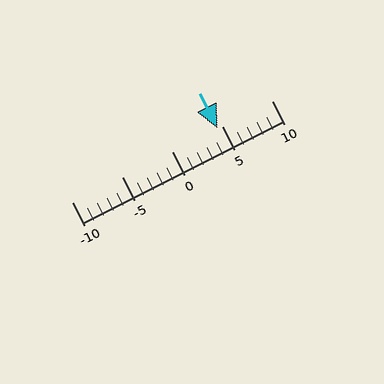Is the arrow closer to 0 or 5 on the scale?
The arrow is closer to 5.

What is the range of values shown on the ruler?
The ruler shows values from -10 to 10.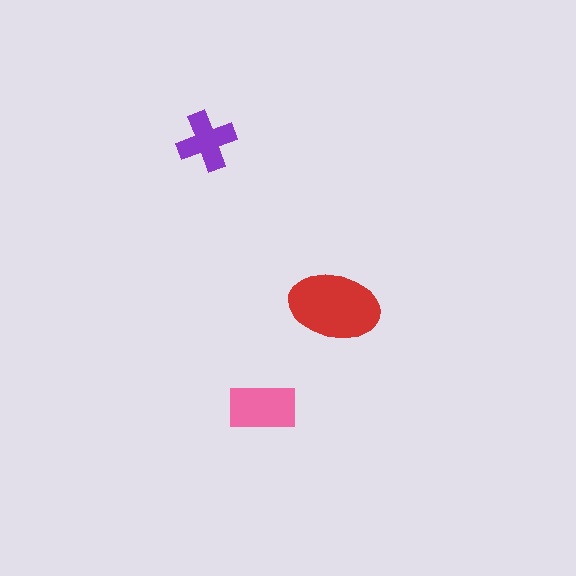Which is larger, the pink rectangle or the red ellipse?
The red ellipse.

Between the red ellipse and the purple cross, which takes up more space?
The red ellipse.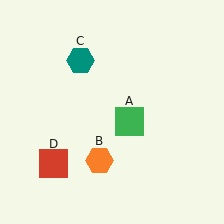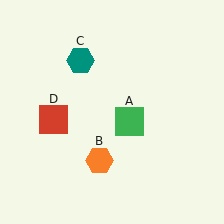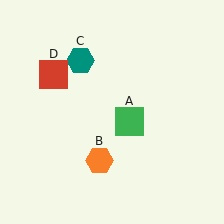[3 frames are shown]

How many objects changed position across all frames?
1 object changed position: red square (object D).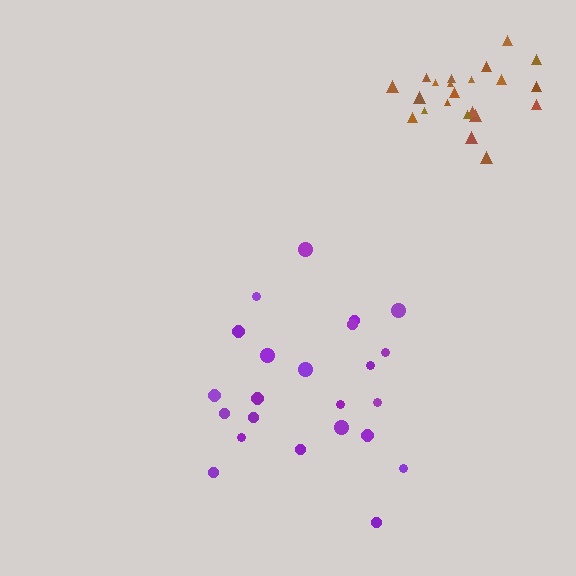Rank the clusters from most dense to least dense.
brown, purple.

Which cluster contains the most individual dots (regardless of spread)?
Purple (23).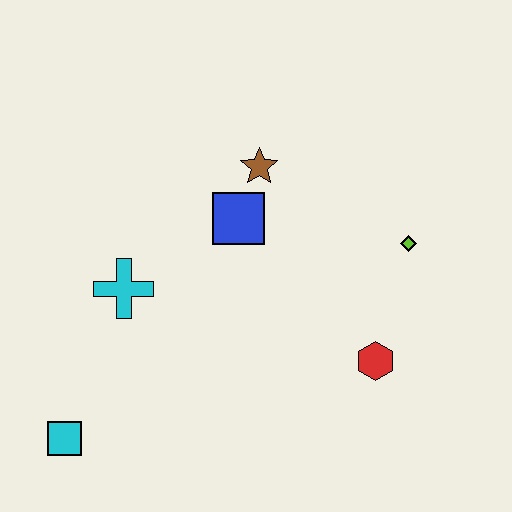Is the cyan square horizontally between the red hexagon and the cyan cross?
No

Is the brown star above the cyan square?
Yes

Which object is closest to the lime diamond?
The red hexagon is closest to the lime diamond.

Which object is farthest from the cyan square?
The lime diamond is farthest from the cyan square.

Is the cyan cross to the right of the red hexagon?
No